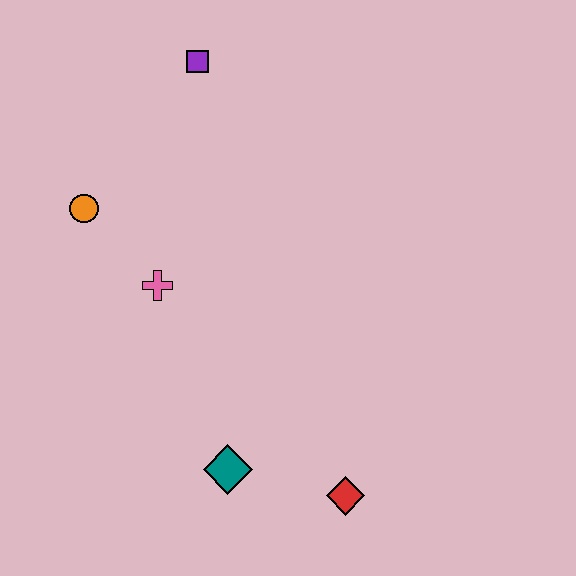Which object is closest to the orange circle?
The pink cross is closest to the orange circle.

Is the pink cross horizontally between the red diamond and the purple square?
No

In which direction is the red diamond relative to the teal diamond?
The red diamond is to the right of the teal diamond.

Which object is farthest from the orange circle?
The red diamond is farthest from the orange circle.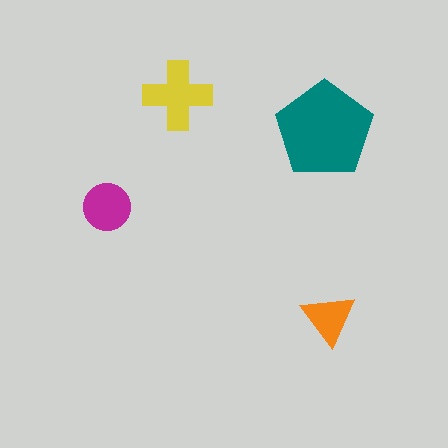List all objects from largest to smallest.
The teal pentagon, the yellow cross, the magenta circle, the orange triangle.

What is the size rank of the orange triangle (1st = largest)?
4th.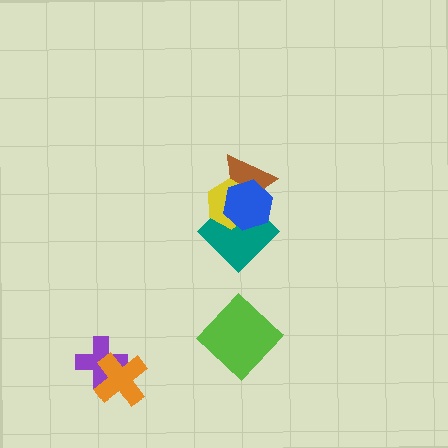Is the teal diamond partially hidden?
Yes, it is partially covered by another shape.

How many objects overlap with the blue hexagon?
3 objects overlap with the blue hexagon.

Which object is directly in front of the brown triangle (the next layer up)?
The yellow hexagon is directly in front of the brown triangle.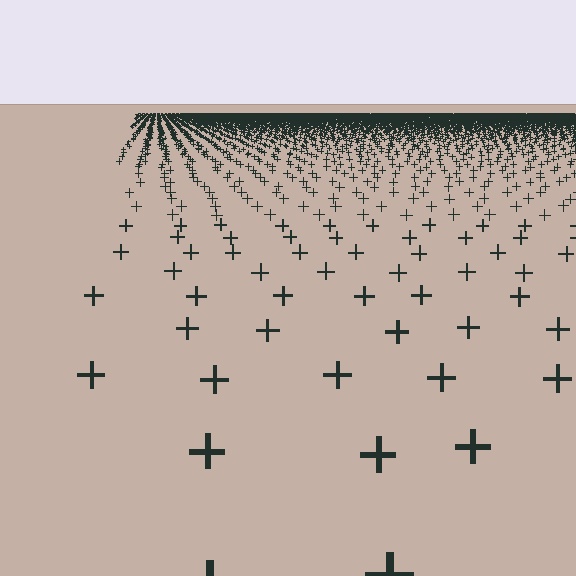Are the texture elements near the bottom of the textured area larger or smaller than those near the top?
Larger. Near the bottom, elements are closer to the viewer and appear at a bigger on-screen size.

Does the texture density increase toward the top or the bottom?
Density increases toward the top.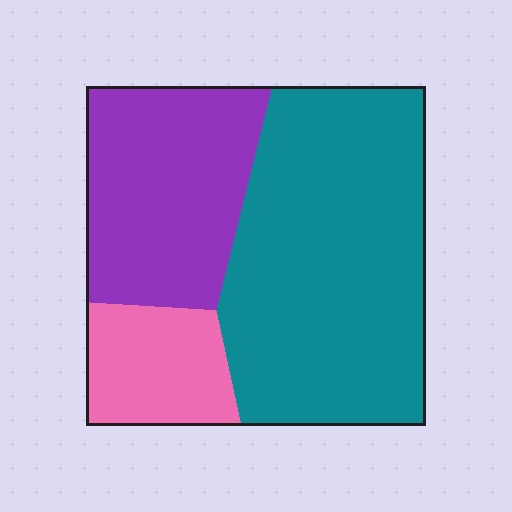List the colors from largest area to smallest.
From largest to smallest: teal, purple, pink.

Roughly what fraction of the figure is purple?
Purple takes up about one third (1/3) of the figure.